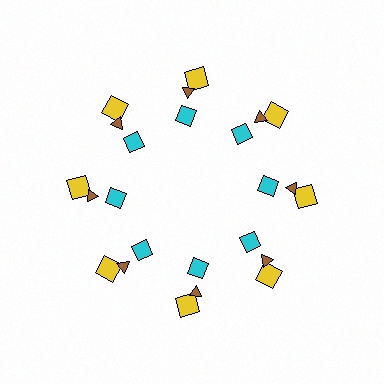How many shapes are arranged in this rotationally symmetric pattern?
There are 24 shapes, arranged in 8 groups of 3.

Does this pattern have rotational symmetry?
Yes, this pattern has 8-fold rotational symmetry. It looks the same after rotating 45 degrees around the center.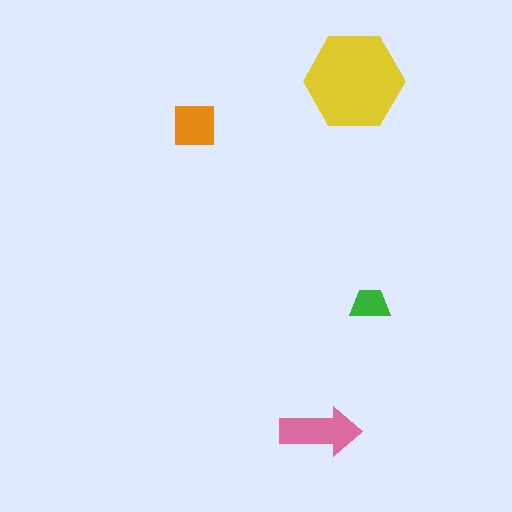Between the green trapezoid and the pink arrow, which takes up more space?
The pink arrow.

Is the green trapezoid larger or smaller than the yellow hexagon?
Smaller.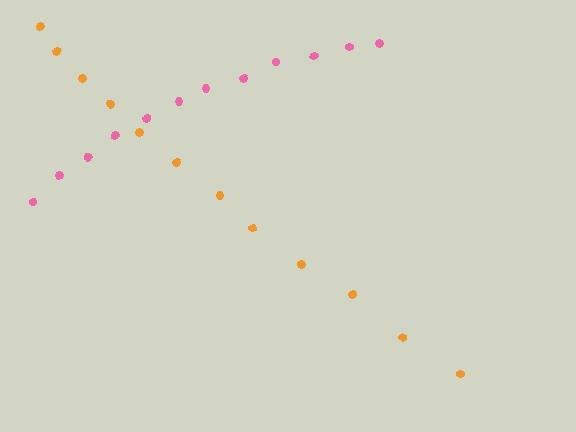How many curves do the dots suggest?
There are 2 distinct paths.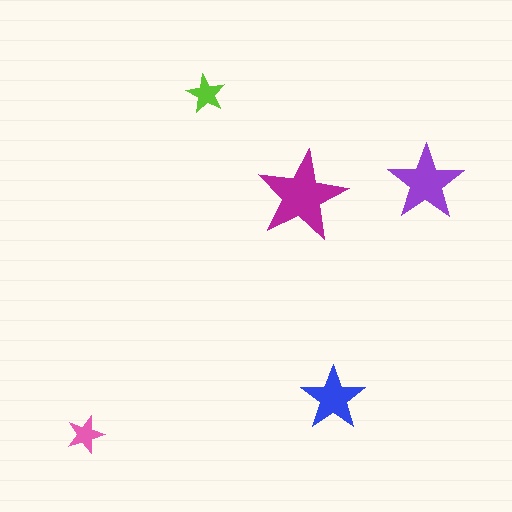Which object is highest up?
The lime star is topmost.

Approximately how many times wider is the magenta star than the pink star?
About 2.5 times wider.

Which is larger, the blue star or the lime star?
The blue one.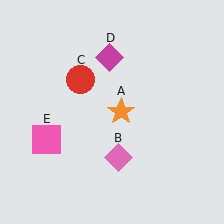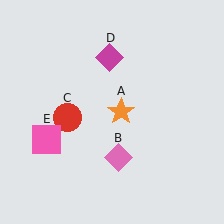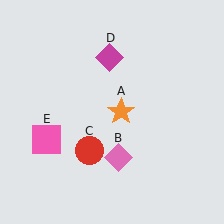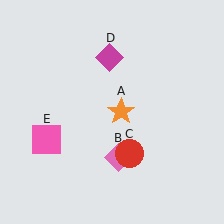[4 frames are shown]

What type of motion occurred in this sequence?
The red circle (object C) rotated counterclockwise around the center of the scene.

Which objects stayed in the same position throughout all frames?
Orange star (object A) and pink diamond (object B) and magenta diamond (object D) and pink square (object E) remained stationary.